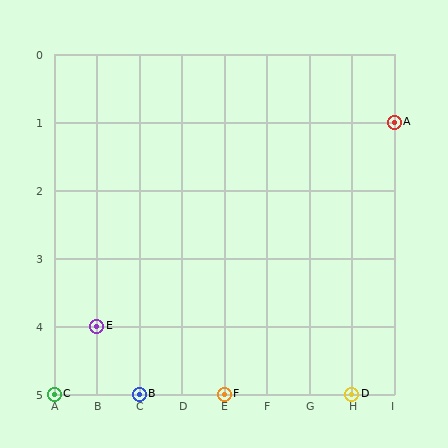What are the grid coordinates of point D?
Point D is at grid coordinates (H, 5).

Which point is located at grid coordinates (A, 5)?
Point C is at (A, 5).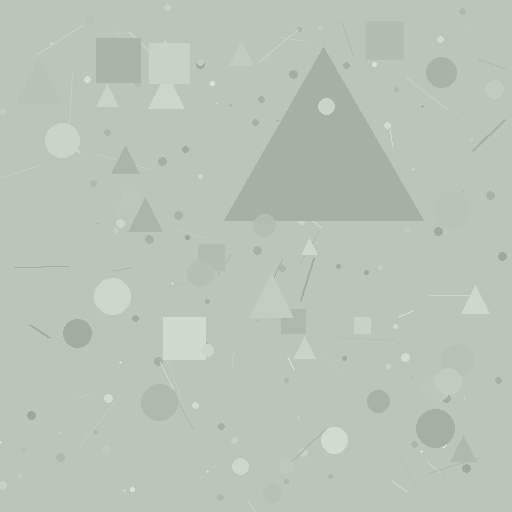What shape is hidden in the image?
A triangle is hidden in the image.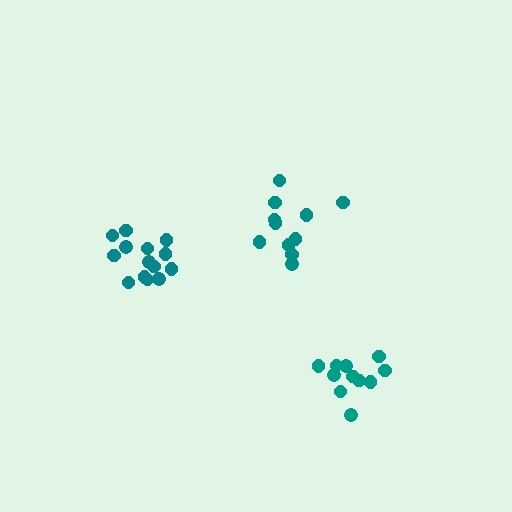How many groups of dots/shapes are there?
There are 3 groups.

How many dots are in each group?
Group 1: 11 dots, Group 2: 14 dots, Group 3: 11 dots (36 total).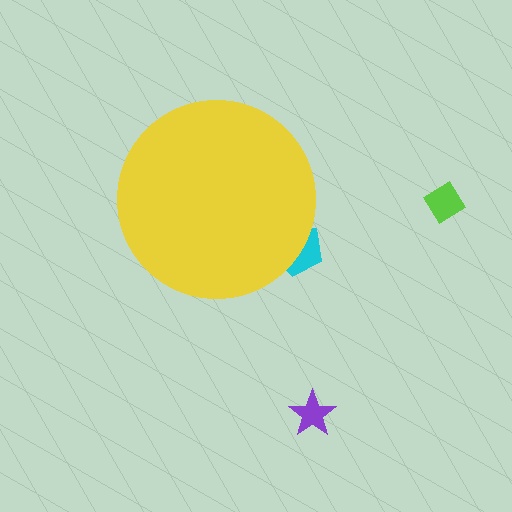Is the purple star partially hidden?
No, the purple star is fully visible.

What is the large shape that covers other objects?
A yellow circle.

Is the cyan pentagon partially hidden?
Yes, the cyan pentagon is partially hidden behind the yellow circle.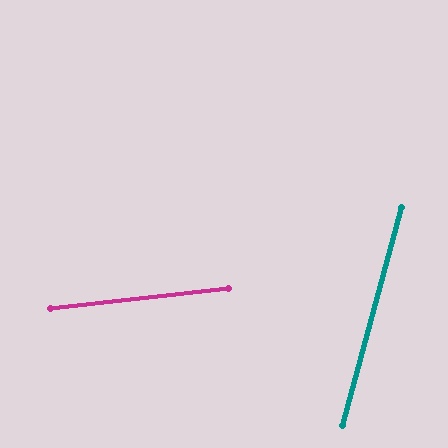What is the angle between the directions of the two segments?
Approximately 69 degrees.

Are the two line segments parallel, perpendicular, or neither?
Neither parallel nor perpendicular — they differ by about 69°.